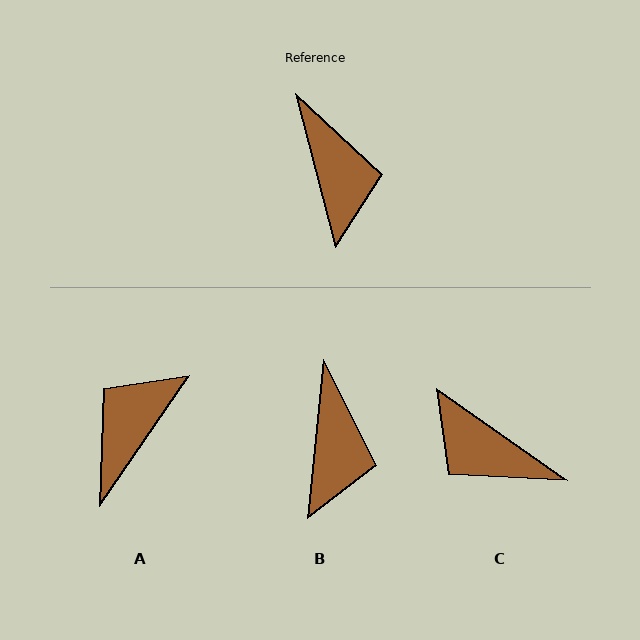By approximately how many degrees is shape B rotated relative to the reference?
Approximately 20 degrees clockwise.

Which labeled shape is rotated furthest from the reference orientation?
C, about 140 degrees away.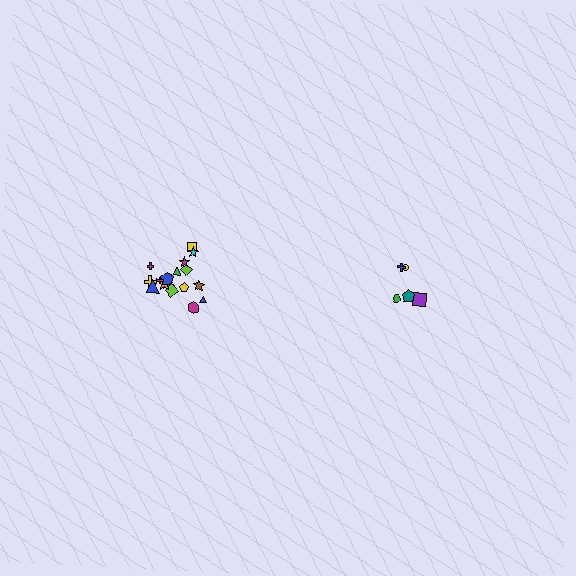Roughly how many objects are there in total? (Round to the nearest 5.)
Roughly 25 objects in total.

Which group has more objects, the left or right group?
The left group.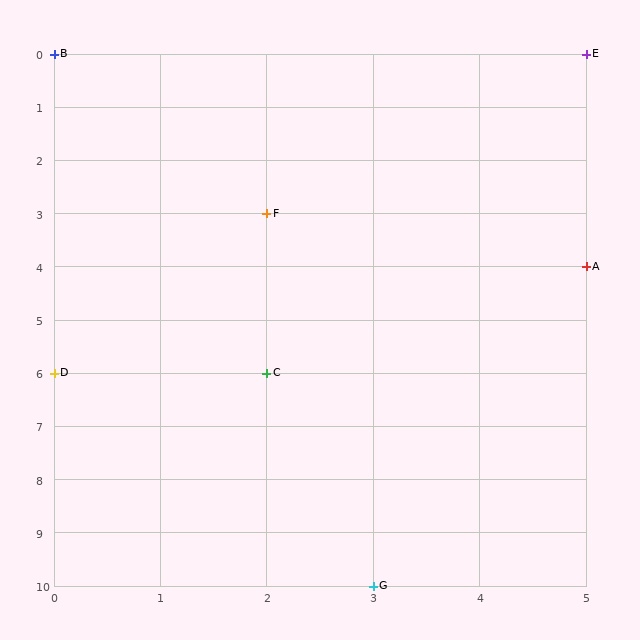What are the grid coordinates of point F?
Point F is at grid coordinates (2, 3).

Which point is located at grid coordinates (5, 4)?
Point A is at (5, 4).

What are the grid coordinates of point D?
Point D is at grid coordinates (0, 6).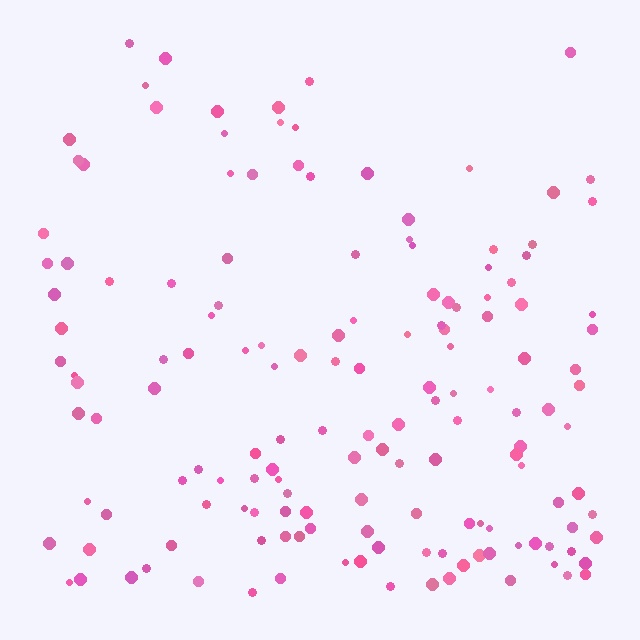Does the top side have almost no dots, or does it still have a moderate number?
Still a moderate number, just noticeably fewer than the bottom.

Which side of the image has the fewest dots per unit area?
The top.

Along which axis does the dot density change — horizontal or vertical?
Vertical.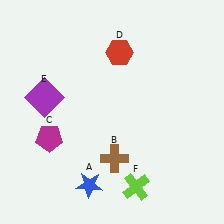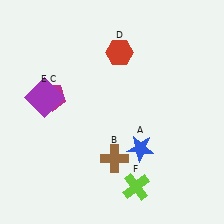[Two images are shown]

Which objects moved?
The objects that moved are: the blue star (A), the magenta pentagon (C).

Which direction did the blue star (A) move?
The blue star (A) moved right.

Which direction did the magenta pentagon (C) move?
The magenta pentagon (C) moved up.